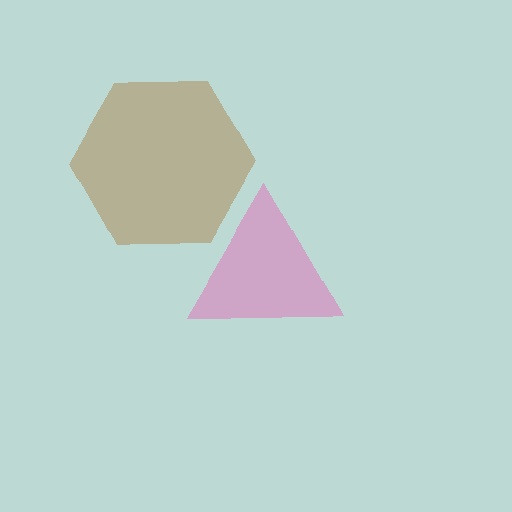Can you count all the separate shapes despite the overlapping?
Yes, there are 2 separate shapes.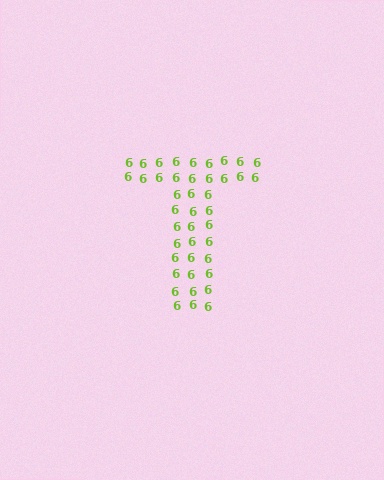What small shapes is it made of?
It is made of small digit 6's.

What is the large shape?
The large shape is the letter T.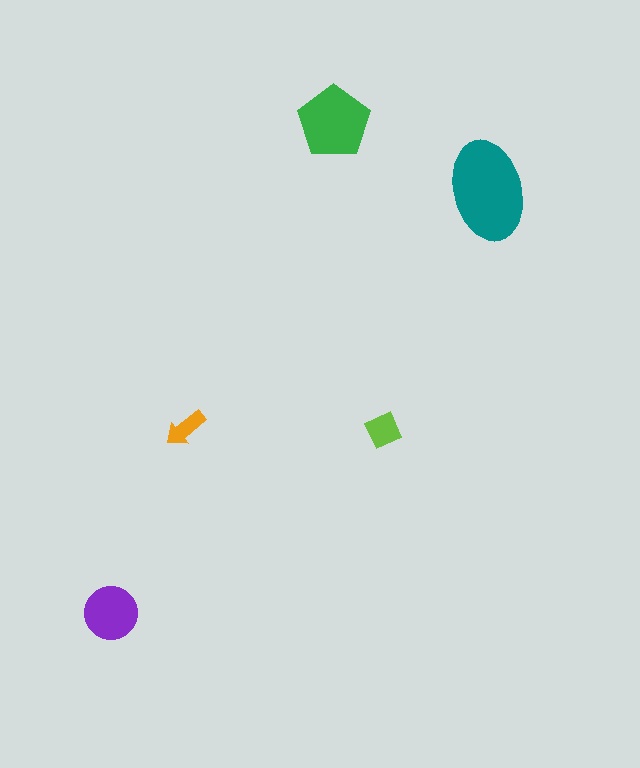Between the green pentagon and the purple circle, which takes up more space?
The green pentagon.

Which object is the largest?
The teal ellipse.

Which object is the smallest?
The orange arrow.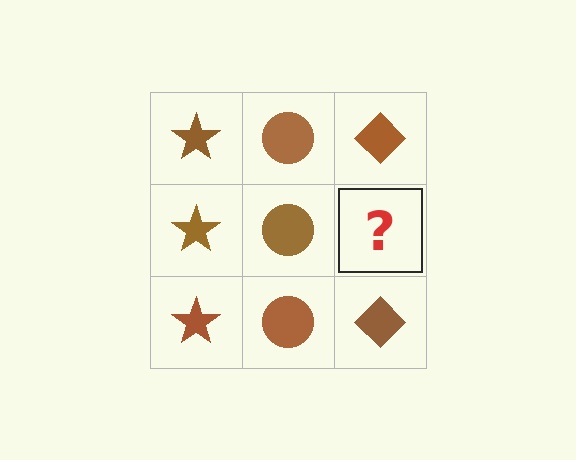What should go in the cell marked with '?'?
The missing cell should contain a brown diamond.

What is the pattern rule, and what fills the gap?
The rule is that each column has a consistent shape. The gap should be filled with a brown diamond.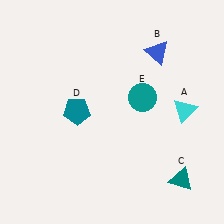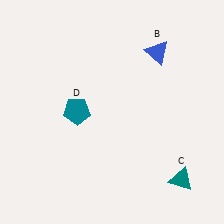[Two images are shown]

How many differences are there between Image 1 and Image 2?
There are 2 differences between the two images.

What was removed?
The cyan triangle (A), the teal circle (E) were removed in Image 2.